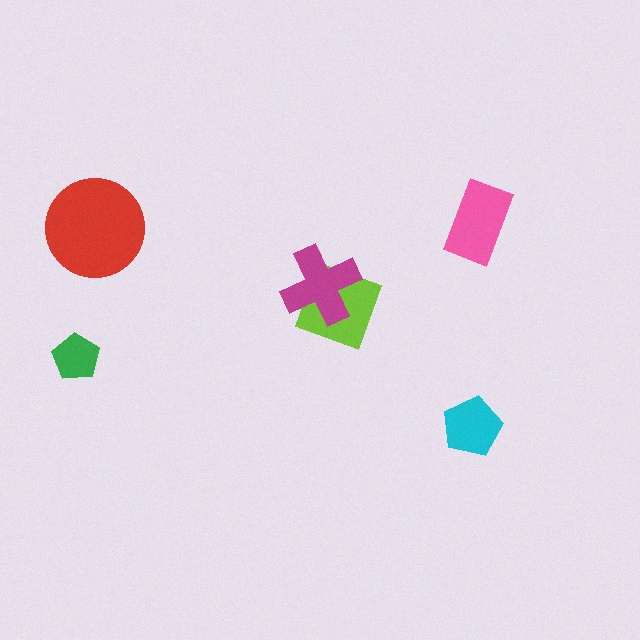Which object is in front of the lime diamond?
The magenta cross is in front of the lime diamond.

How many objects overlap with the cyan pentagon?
0 objects overlap with the cyan pentagon.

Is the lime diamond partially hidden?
Yes, it is partially covered by another shape.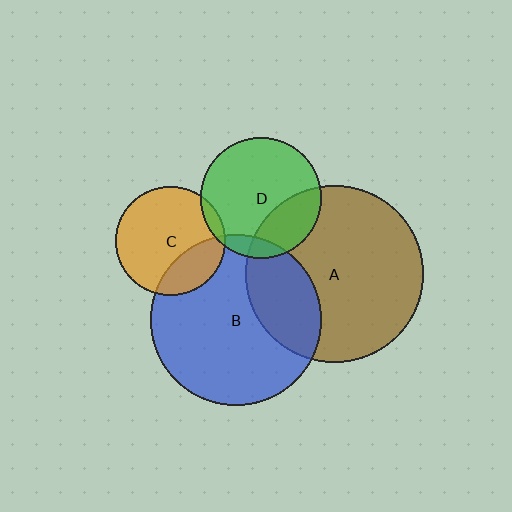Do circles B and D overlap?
Yes.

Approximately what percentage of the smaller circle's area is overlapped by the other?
Approximately 10%.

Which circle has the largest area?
Circle A (brown).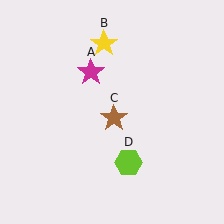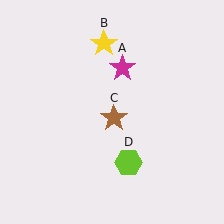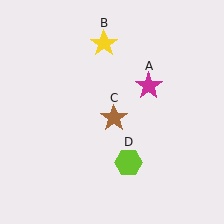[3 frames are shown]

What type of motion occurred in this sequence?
The magenta star (object A) rotated clockwise around the center of the scene.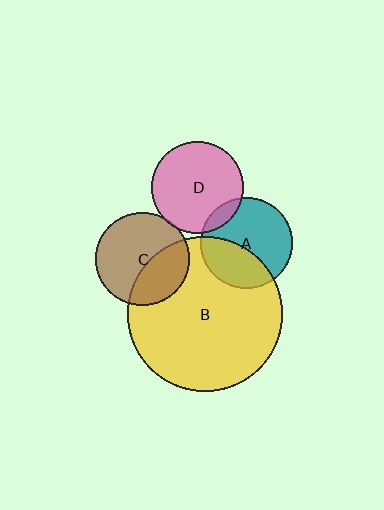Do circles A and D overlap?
Yes.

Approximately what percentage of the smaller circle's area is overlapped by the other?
Approximately 10%.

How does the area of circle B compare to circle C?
Approximately 2.8 times.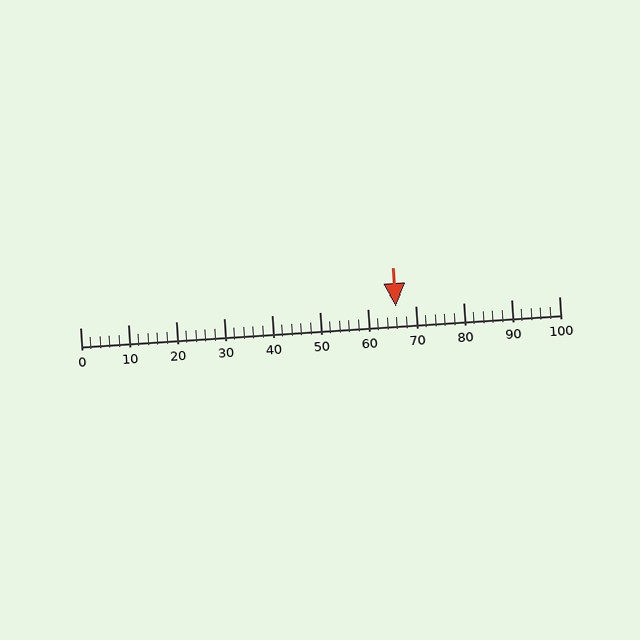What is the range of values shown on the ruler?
The ruler shows values from 0 to 100.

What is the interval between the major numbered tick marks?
The major tick marks are spaced 10 units apart.